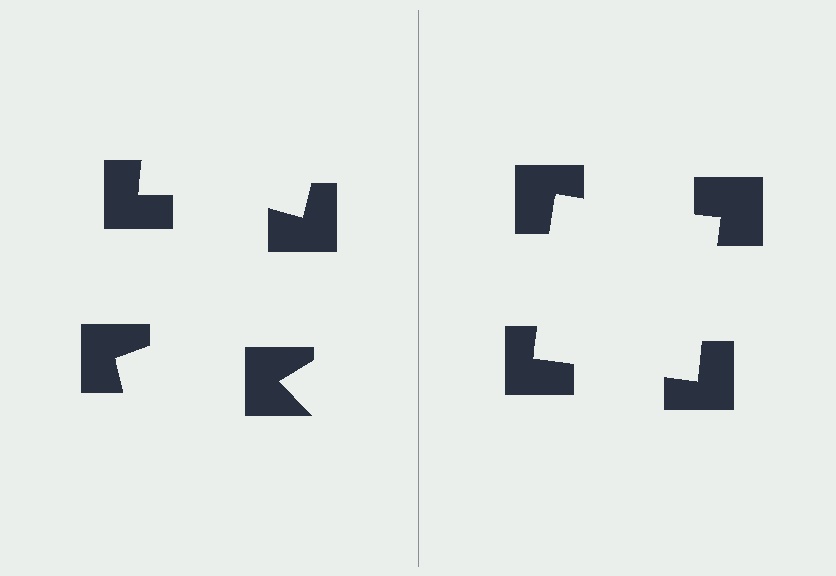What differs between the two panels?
The notched squares are positioned identically on both sides; only the wedge orientations differ. On the right they align to a square; on the left they are misaligned.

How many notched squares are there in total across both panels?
8 — 4 on each side.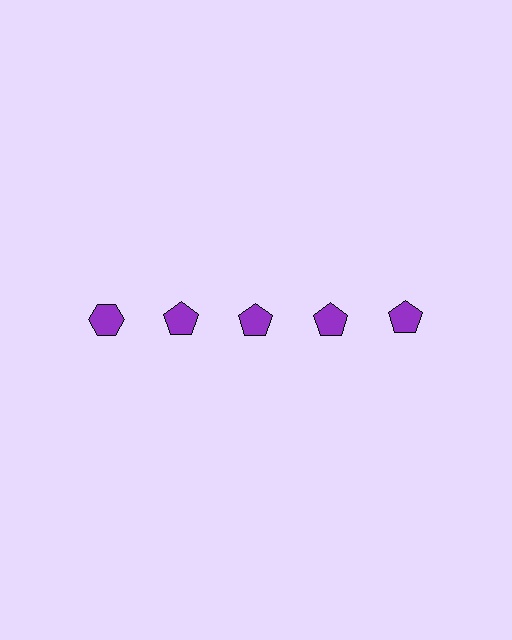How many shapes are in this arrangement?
There are 5 shapes arranged in a grid pattern.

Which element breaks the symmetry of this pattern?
The purple hexagon in the top row, leftmost column breaks the symmetry. All other shapes are purple pentagons.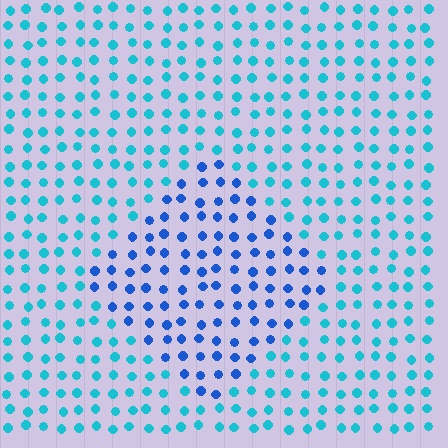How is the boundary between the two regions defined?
The boundary is defined purely by a slight shift in hue (about 35 degrees). Spacing, size, and orientation are identical on both sides.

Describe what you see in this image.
The image is filled with small cyan elements in a uniform arrangement. A diamond-shaped region is visible where the elements are tinted to a slightly different hue, forming a subtle color boundary.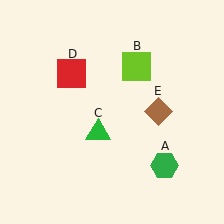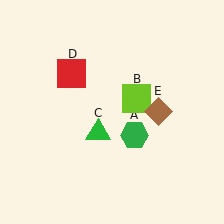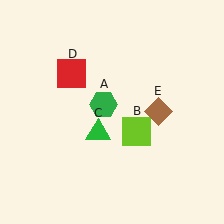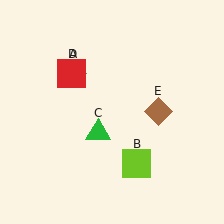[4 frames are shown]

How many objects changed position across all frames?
2 objects changed position: green hexagon (object A), lime square (object B).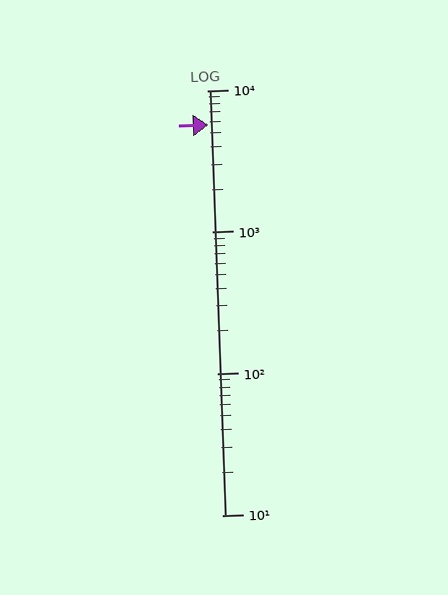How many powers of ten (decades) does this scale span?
The scale spans 3 decades, from 10 to 10000.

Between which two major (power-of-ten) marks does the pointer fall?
The pointer is between 1000 and 10000.